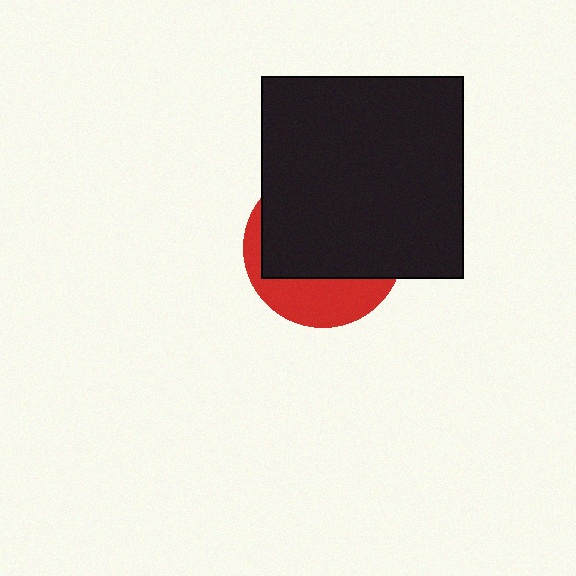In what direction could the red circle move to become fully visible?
The red circle could move down. That would shift it out from behind the black square entirely.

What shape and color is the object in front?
The object in front is a black square.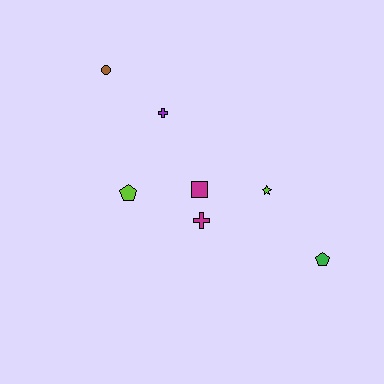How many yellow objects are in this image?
There are no yellow objects.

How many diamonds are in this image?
There are no diamonds.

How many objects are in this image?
There are 7 objects.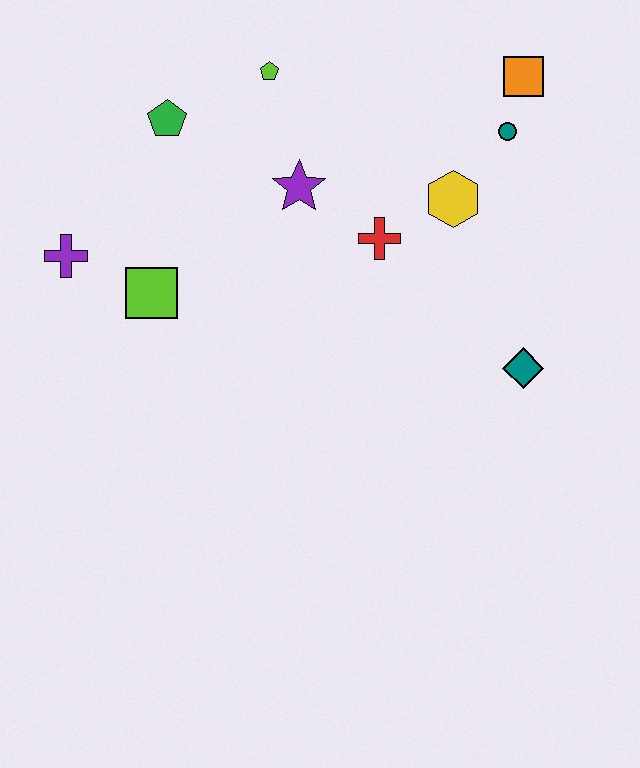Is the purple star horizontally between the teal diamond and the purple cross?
Yes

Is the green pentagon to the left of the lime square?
No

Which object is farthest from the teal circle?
The purple cross is farthest from the teal circle.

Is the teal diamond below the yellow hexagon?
Yes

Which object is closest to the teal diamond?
The yellow hexagon is closest to the teal diamond.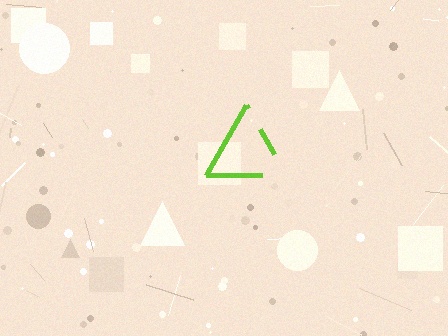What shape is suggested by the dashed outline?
The dashed outline suggests a triangle.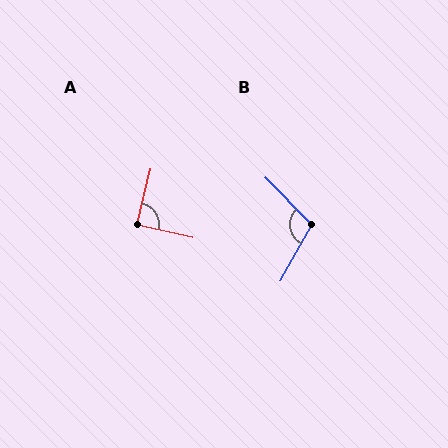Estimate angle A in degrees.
Approximately 89 degrees.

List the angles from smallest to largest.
A (89°), B (106°).